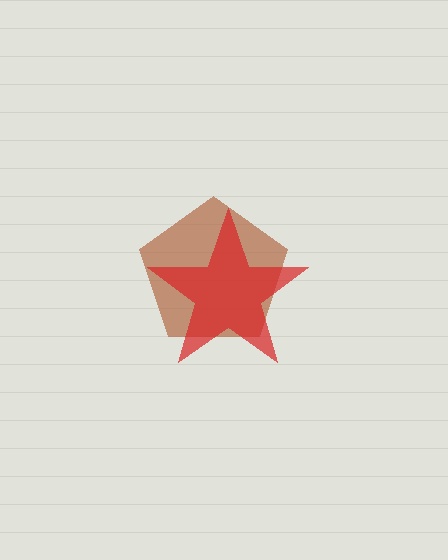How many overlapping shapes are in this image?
There are 2 overlapping shapes in the image.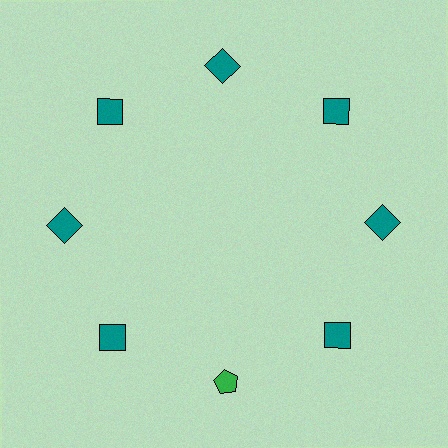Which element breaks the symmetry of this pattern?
The green pentagon at roughly the 6 o'clock position breaks the symmetry. All other shapes are teal squares.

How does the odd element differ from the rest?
It differs in both color (green instead of teal) and shape (pentagon instead of square).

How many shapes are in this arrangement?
There are 8 shapes arranged in a ring pattern.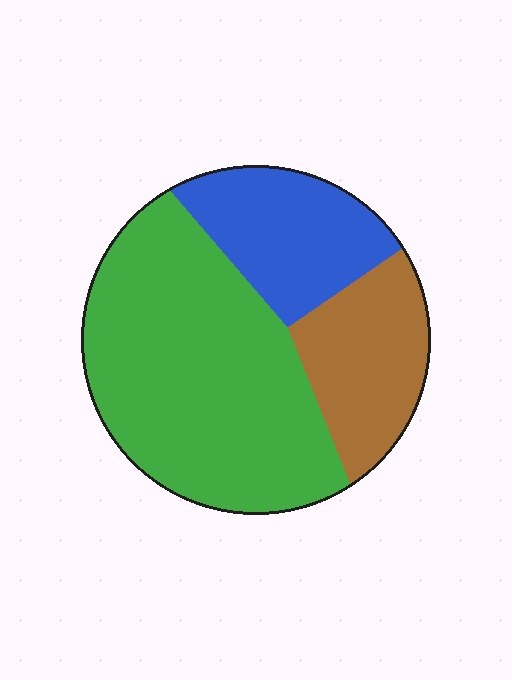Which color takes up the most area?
Green, at roughly 55%.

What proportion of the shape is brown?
Brown takes up about one fifth (1/5) of the shape.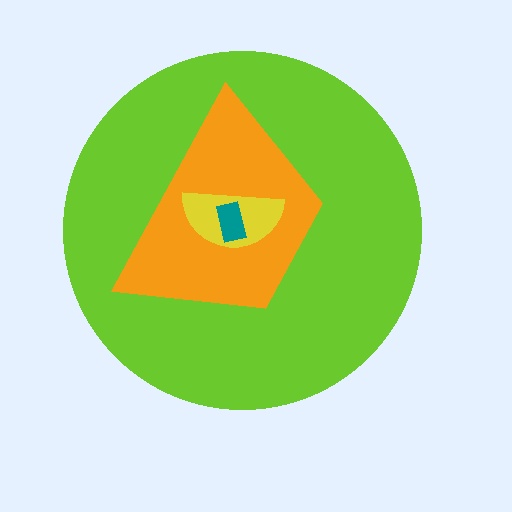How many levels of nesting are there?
4.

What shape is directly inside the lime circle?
The orange trapezoid.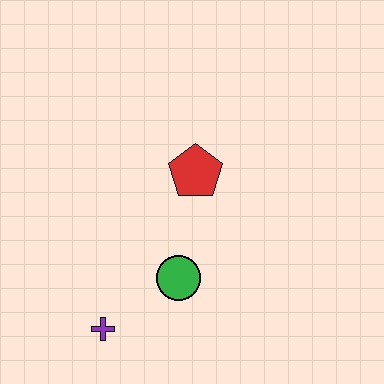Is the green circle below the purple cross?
No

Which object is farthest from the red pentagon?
The purple cross is farthest from the red pentagon.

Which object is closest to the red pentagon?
The green circle is closest to the red pentagon.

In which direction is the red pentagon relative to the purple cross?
The red pentagon is above the purple cross.